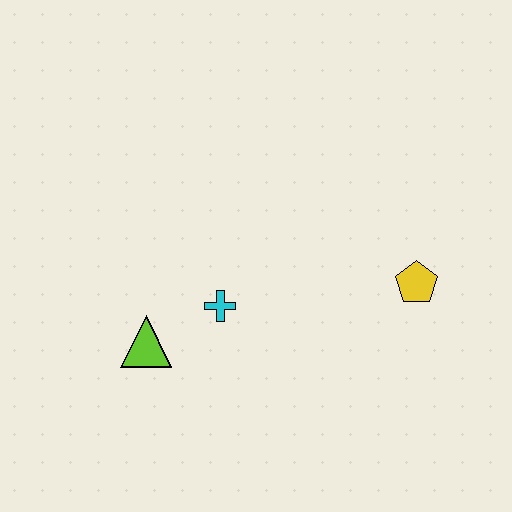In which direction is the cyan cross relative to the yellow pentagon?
The cyan cross is to the left of the yellow pentagon.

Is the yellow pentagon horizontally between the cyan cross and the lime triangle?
No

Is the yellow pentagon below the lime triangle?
No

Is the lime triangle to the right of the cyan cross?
No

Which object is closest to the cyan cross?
The lime triangle is closest to the cyan cross.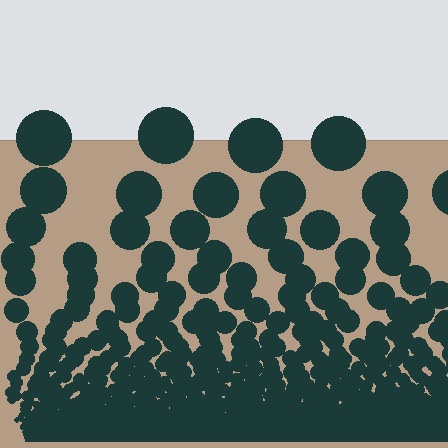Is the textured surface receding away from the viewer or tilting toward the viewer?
The surface appears to tilt toward the viewer. Texture elements get larger and sparser toward the top.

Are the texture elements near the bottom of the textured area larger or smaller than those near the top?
Smaller. The gradient is inverted — elements near the bottom are smaller and denser.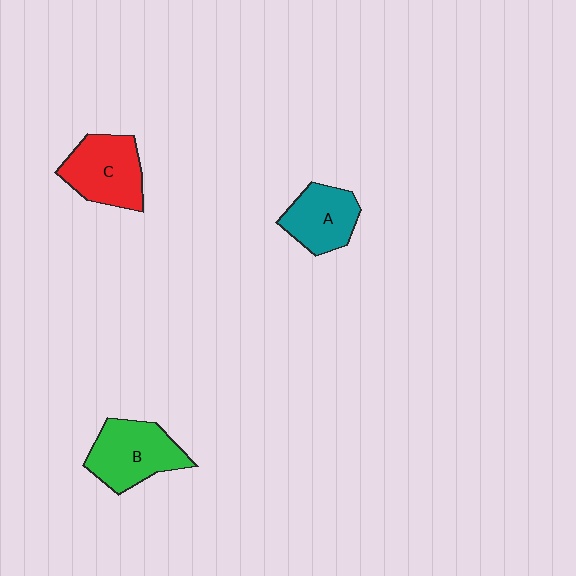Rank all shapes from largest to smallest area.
From largest to smallest: B (green), C (red), A (teal).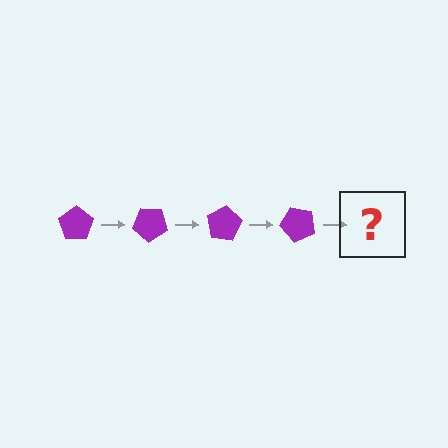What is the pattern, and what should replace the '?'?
The pattern is that the pentagon rotates 40 degrees each step. The '?' should be a purple pentagon rotated 160 degrees.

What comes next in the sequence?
The next element should be a purple pentagon rotated 160 degrees.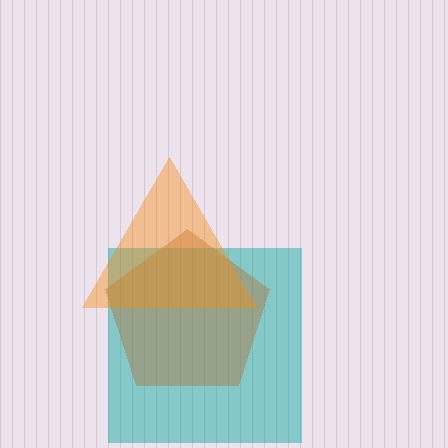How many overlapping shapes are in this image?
There are 3 overlapping shapes in the image.